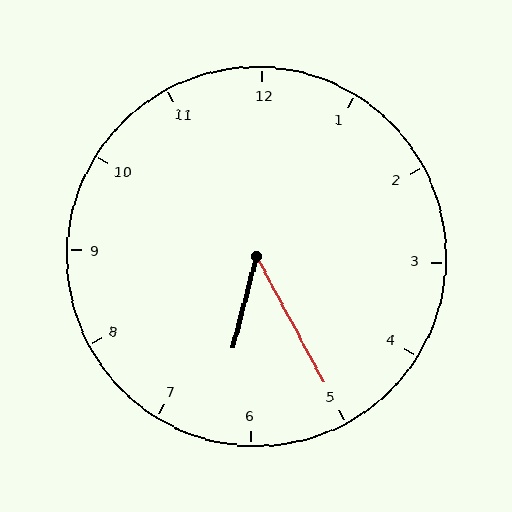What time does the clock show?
6:25.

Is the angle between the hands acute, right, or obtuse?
It is acute.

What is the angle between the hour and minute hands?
Approximately 42 degrees.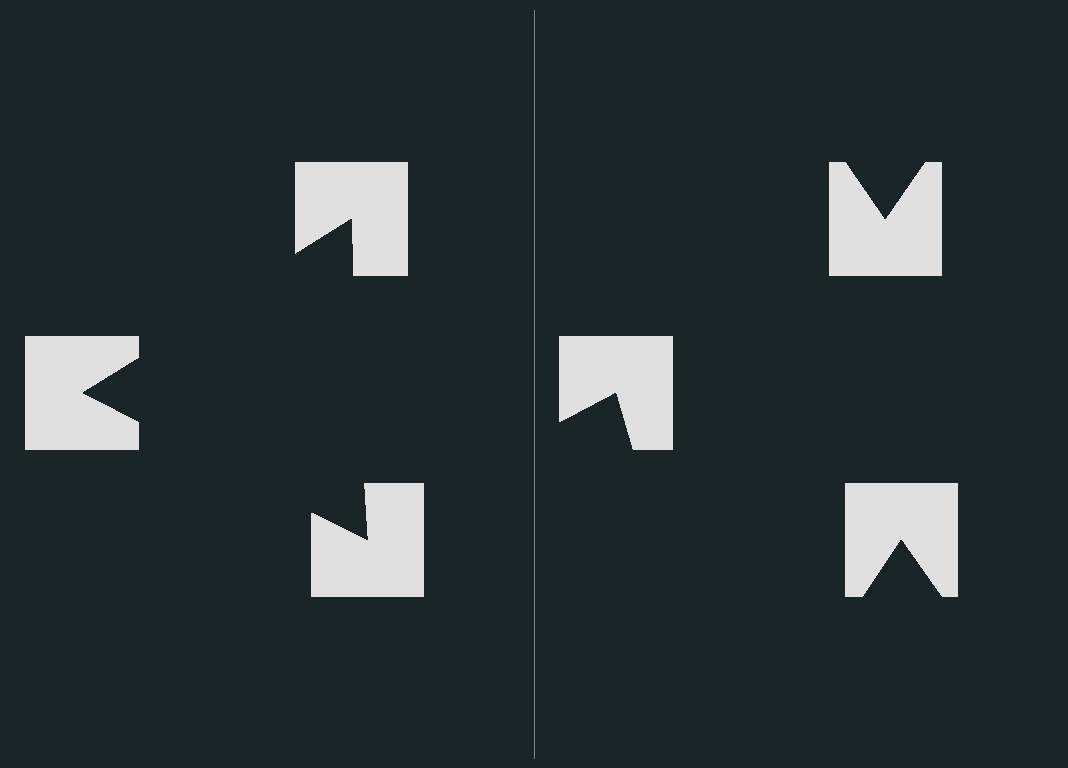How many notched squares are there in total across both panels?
6 — 3 on each side.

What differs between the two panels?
The notched squares are positioned identically on both sides; only the wedge orientations differ. On the left they align to a triangle; on the right they are misaligned.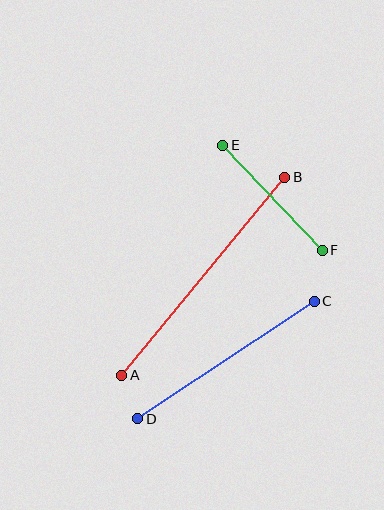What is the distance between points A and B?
The distance is approximately 257 pixels.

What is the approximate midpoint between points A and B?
The midpoint is at approximately (203, 276) pixels.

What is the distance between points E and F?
The distance is approximately 145 pixels.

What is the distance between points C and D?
The distance is approximately 212 pixels.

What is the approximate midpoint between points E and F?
The midpoint is at approximately (272, 198) pixels.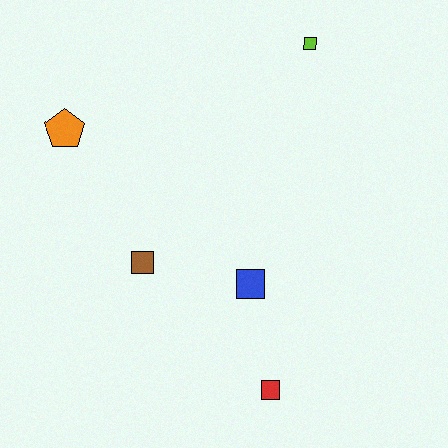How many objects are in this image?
There are 5 objects.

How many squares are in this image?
There are 4 squares.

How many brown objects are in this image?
There is 1 brown object.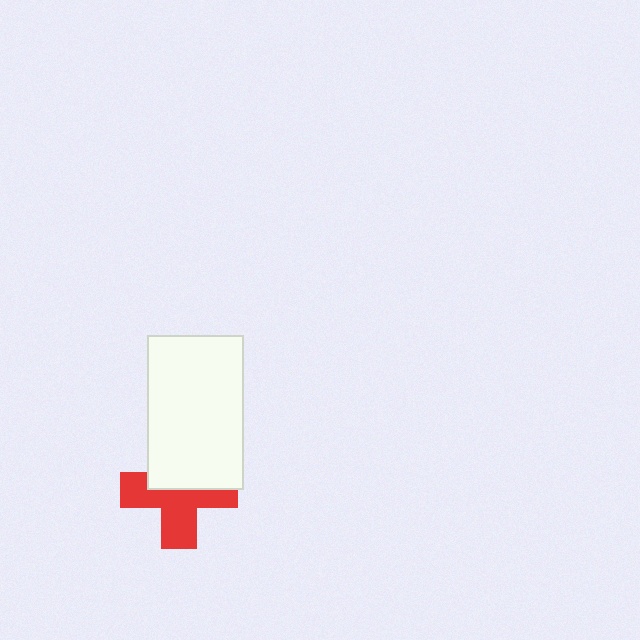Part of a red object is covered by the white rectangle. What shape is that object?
It is a cross.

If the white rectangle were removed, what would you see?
You would see the complete red cross.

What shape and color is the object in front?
The object in front is a white rectangle.